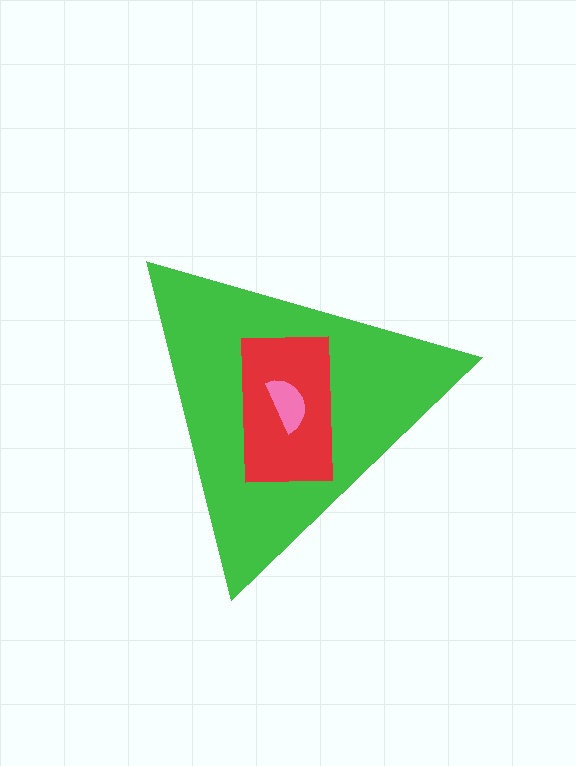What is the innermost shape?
The pink semicircle.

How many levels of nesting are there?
3.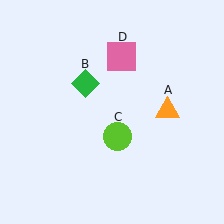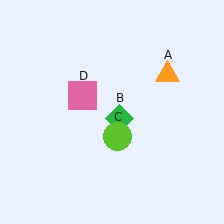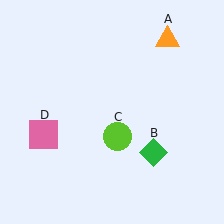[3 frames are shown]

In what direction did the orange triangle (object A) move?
The orange triangle (object A) moved up.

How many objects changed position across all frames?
3 objects changed position: orange triangle (object A), green diamond (object B), pink square (object D).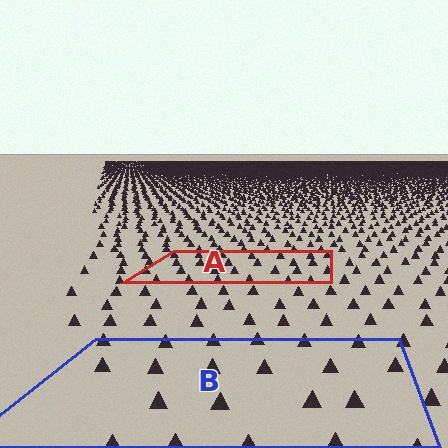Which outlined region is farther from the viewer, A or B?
Region A is farther from the viewer — the texture elements inside it appear smaller and more densely packed.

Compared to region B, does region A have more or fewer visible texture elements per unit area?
Region A has more texture elements per unit area — they are packed more densely because it is farther away.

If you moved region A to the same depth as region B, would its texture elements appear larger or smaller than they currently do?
They would appear larger. At a closer depth, the same texture elements are projected at a bigger on-screen size.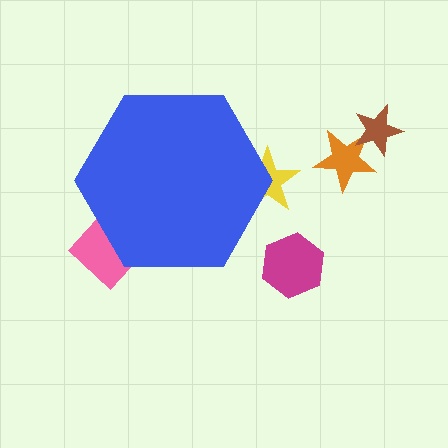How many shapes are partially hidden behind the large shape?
2 shapes are partially hidden.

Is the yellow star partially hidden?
Yes, the yellow star is partially hidden behind the blue hexagon.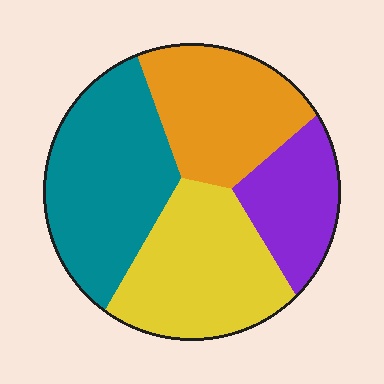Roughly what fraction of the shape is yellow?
Yellow takes up about one quarter (1/4) of the shape.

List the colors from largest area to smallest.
From largest to smallest: teal, yellow, orange, purple.